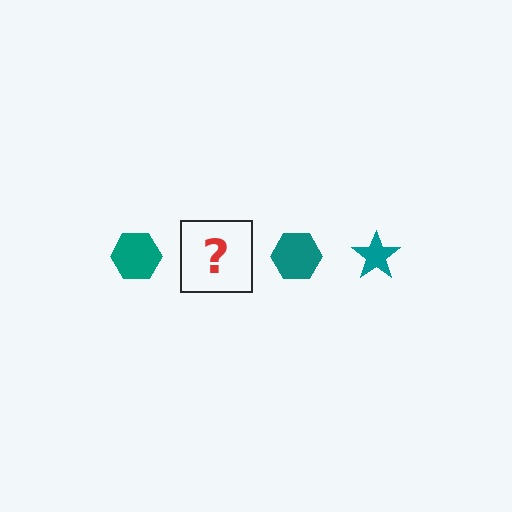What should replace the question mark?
The question mark should be replaced with a teal star.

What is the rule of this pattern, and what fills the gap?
The rule is that the pattern cycles through hexagon, star shapes in teal. The gap should be filled with a teal star.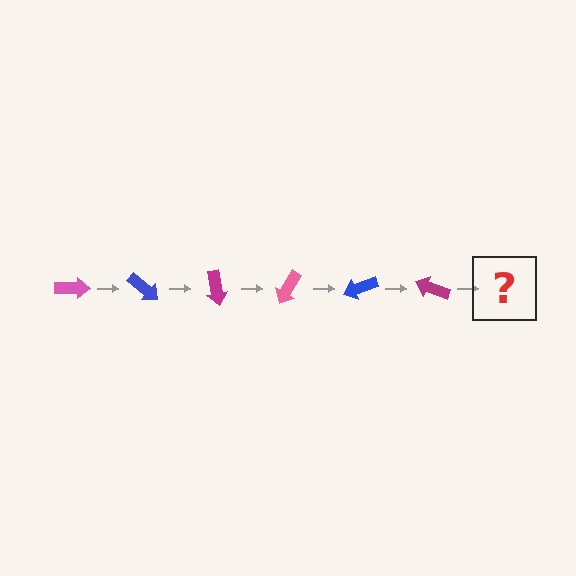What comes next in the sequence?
The next element should be a pink arrow, rotated 240 degrees from the start.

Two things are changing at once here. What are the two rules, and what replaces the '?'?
The two rules are that it rotates 40 degrees each step and the color cycles through pink, blue, and magenta. The '?' should be a pink arrow, rotated 240 degrees from the start.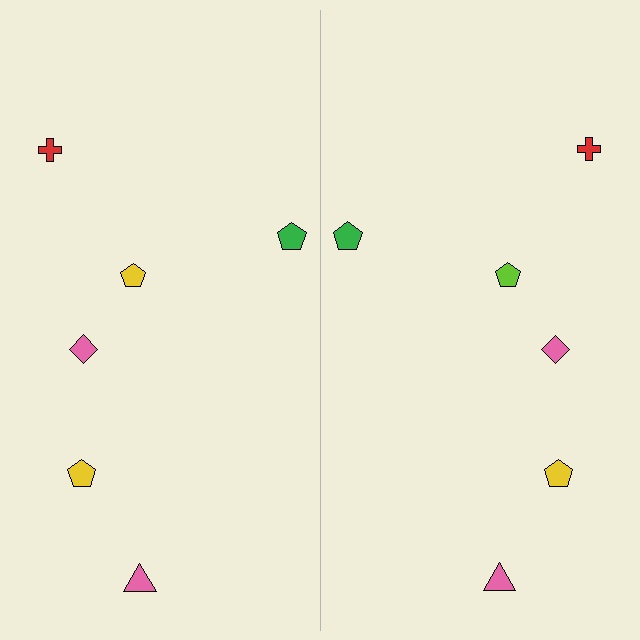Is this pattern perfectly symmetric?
No, the pattern is not perfectly symmetric. The lime pentagon on the right side breaks the symmetry — its mirror counterpart is yellow.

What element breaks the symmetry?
The lime pentagon on the right side breaks the symmetry — its mirror counterpart is yellow.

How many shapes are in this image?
There are 12 shapes in this image.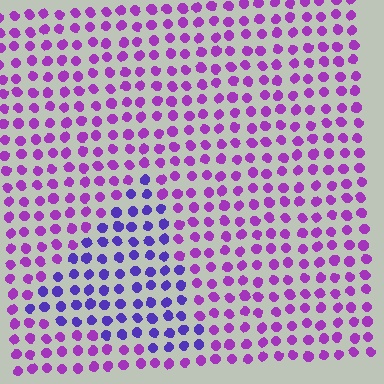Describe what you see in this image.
The image is filled with small purple elements in a uniform arrangement. A triangle-shaped region is visible where the elements are tinted to a slightly different hue, forming a subtle color boundary.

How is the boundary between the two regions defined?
The boundary is defined purely by a slight shift in hue (about 36 degrees). Spacing, size, and orientation are identical on both sides.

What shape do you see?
I see a triangle.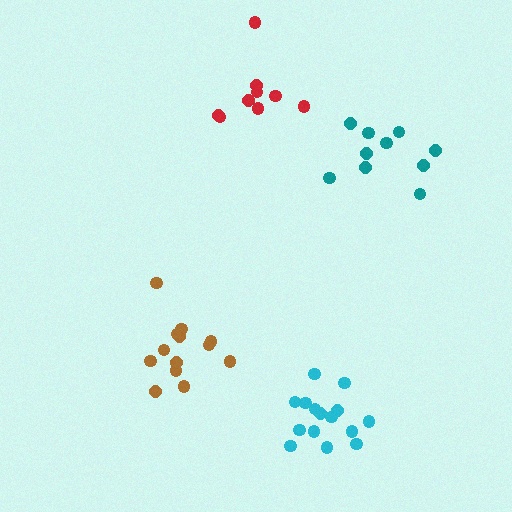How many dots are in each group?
Group 1: 13 dots, Group 2: 15 dots, Group 3: 9 dots, Group 4: 10 dots (47 total).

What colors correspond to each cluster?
The clusters are colored: brown, cyan, red, teal.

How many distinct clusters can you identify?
There are 4 distinct clusters.